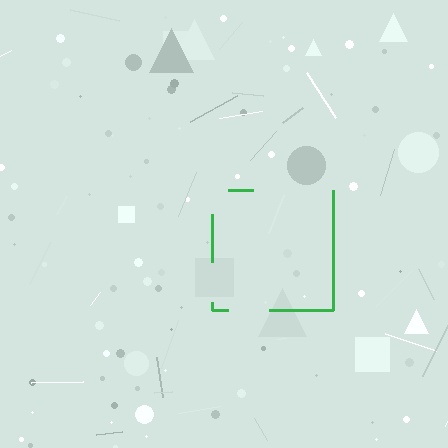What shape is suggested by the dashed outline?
The dashed outline suggests a square.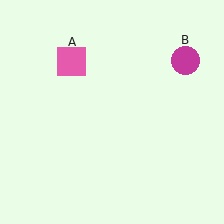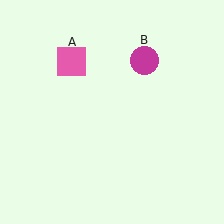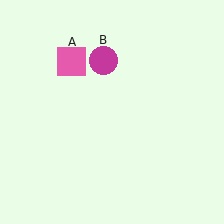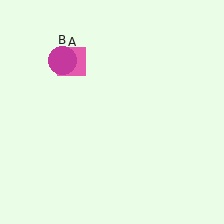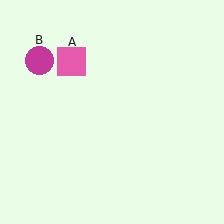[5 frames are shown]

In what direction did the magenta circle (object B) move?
The magenta circle (object B) moved left.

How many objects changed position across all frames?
1 object changed position: magenta circle (object B).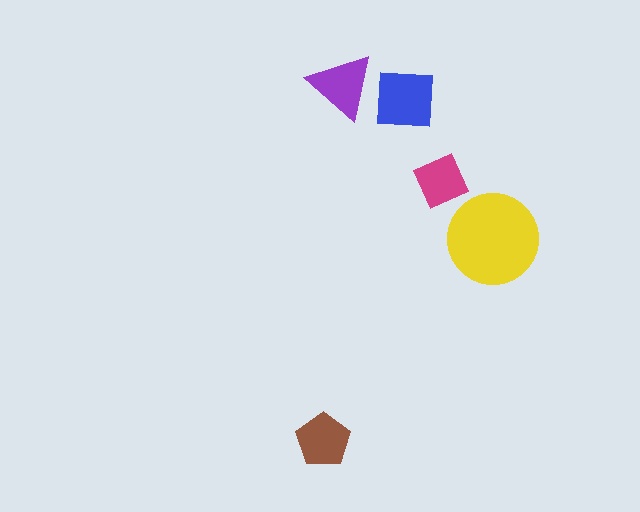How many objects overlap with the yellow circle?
0 objects overlap with the yellow circle.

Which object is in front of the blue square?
The purple triangle is in front of the blue square.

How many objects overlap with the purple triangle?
1 object overlaps with the purple triangle.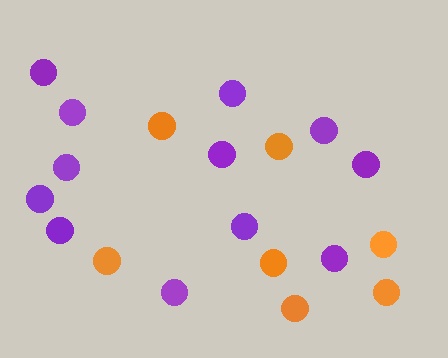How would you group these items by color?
There are 2 groups: one group of orange circles (7) and one group of purple circles (12).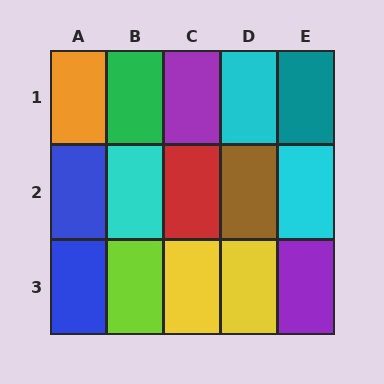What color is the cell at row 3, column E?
Purple.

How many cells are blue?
2 cells are blue.